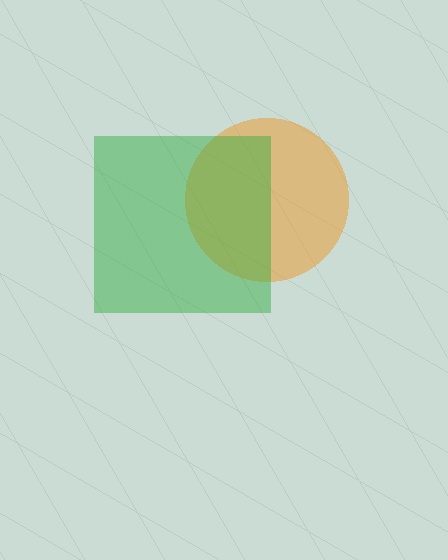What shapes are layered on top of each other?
The layered shapes are: an orange circle, a green square.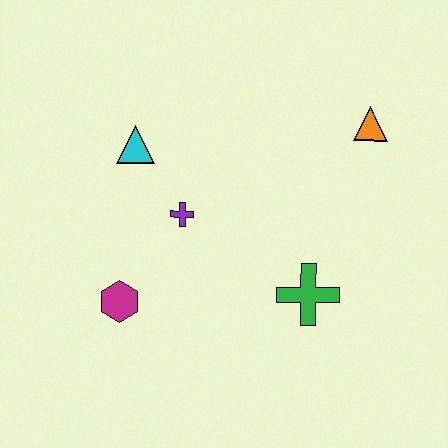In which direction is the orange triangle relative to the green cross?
The orange triangle is above the green cross.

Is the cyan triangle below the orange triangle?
Yes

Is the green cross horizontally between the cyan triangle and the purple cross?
No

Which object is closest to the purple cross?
The cyan triangle is closest to the purple cross.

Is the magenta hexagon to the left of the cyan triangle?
Yes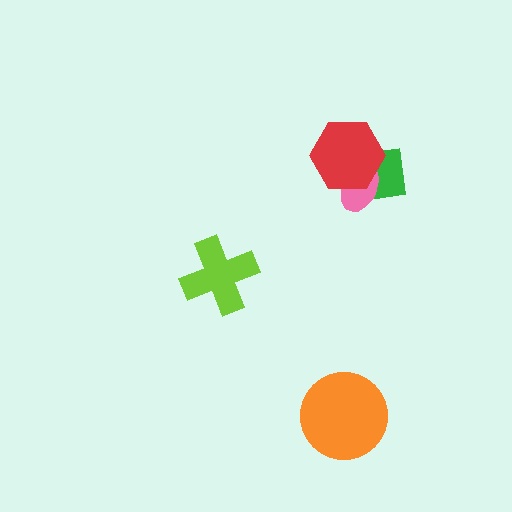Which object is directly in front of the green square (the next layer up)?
The pink ellipse is directly in front of the green square.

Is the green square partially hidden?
Yes, it is partially covered by another shape.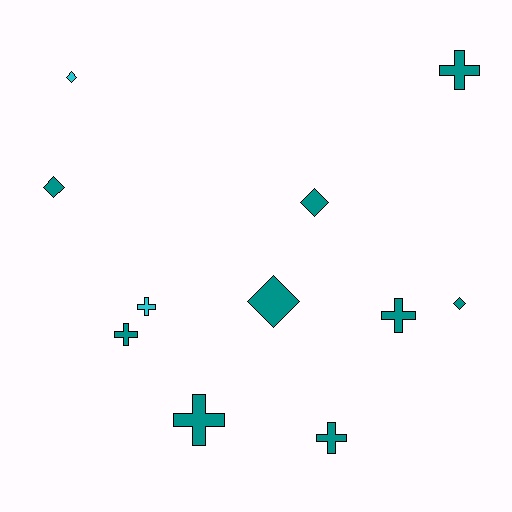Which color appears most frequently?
Teal, with 9 objects.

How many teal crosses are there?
There are 5 teal crosses.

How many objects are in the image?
There are 11 objects.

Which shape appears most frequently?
Cross, with 6 objects.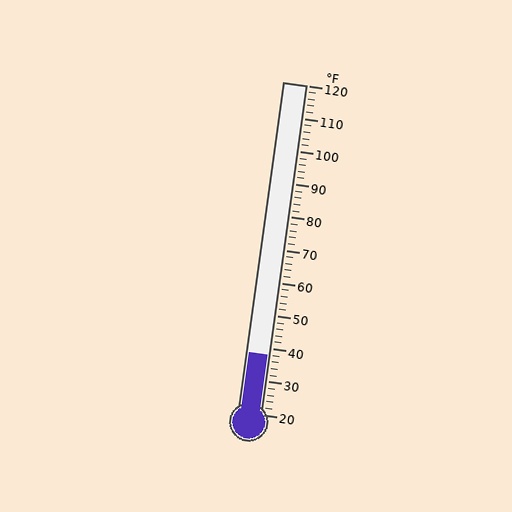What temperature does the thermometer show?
The thermometer shows approximately 38°F.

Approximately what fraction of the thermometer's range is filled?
The thermometer is filled to approximately 20% of its range.